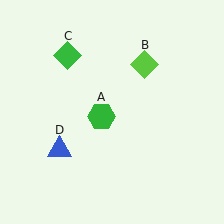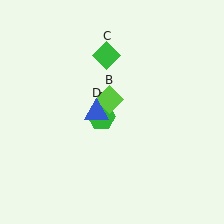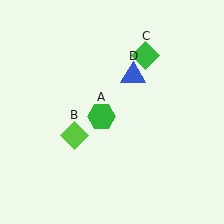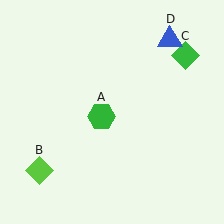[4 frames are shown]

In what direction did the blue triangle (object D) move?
The blue triangle (object D) moved up and to the right.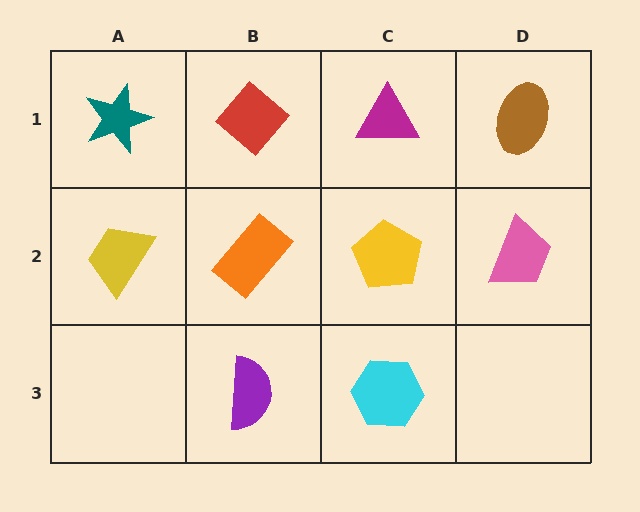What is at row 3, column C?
A cyan hexagon.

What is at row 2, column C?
A yellow pentagon.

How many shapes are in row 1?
4 shapes.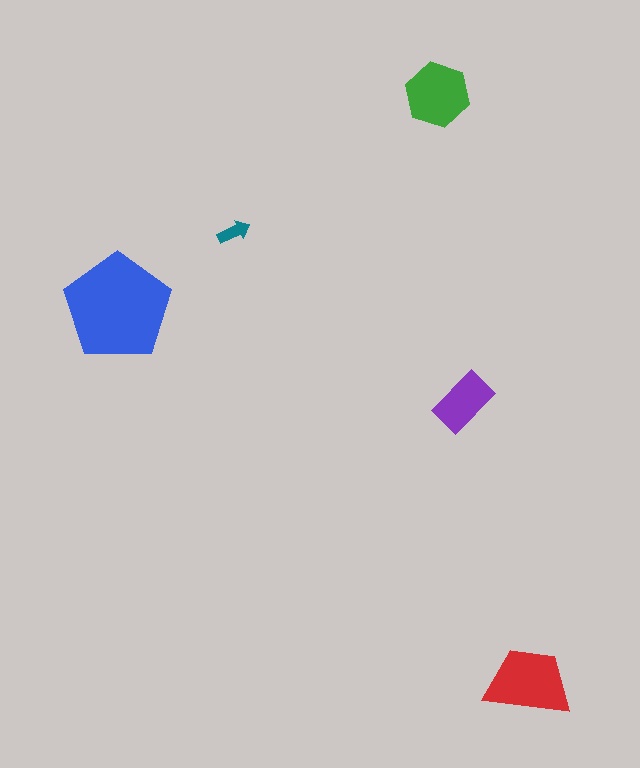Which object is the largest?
The blue pentagon.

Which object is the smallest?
The teal arrow.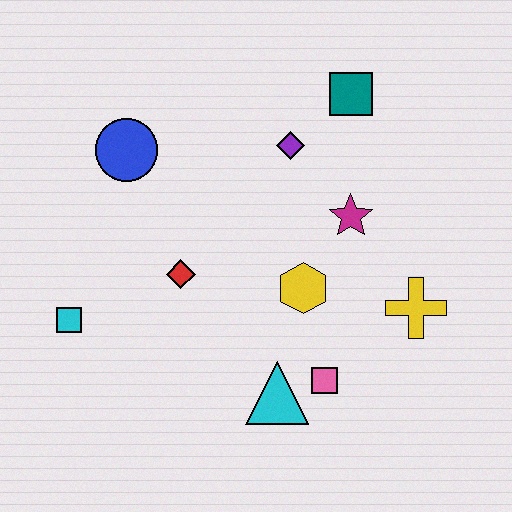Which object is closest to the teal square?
The purple diamond is closest to the teal square.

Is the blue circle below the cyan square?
No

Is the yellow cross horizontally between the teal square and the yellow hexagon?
No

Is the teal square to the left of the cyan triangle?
No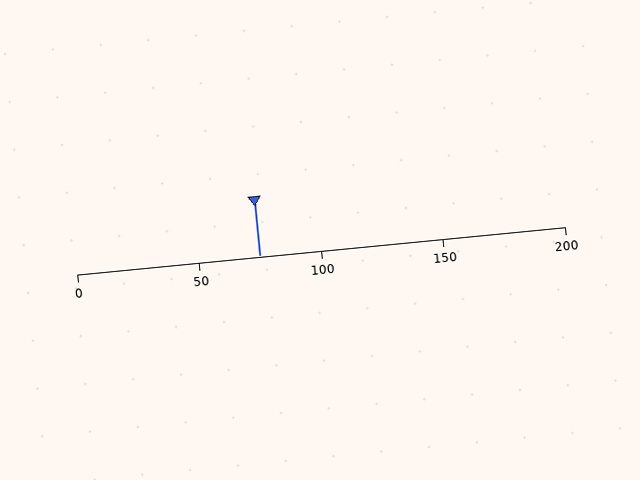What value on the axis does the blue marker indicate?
The marker indicates approximately 75.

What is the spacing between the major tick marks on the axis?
The major ticks are spaced 50 apart.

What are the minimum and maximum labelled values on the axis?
The axis runs from 0 to 200.